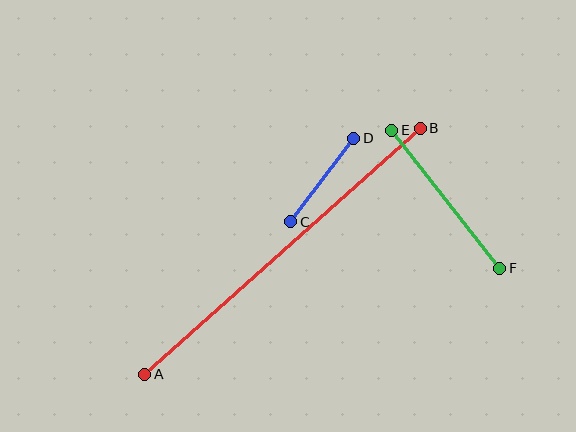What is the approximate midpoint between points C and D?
The midpoint is at approximately (322, 180) pixels.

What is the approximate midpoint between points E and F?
The midpoint is at approximately (446, 199) pixels.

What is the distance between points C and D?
The distance is approximately 105 pixels.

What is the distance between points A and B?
The distance is approximately 369 pixels.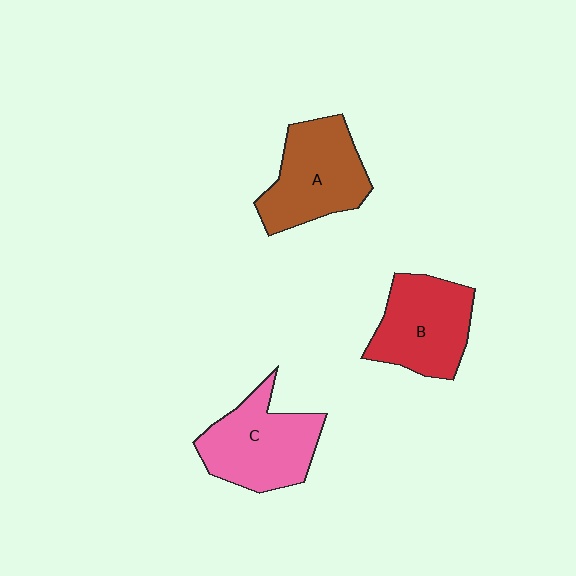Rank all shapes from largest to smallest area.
From largest to smallest: C (pink), A (brown), B (red).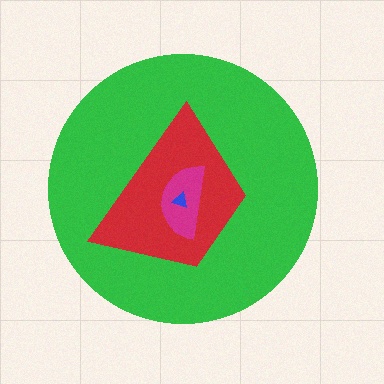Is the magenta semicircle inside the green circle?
Yes.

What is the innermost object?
The blue triangle.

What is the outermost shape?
The green circle.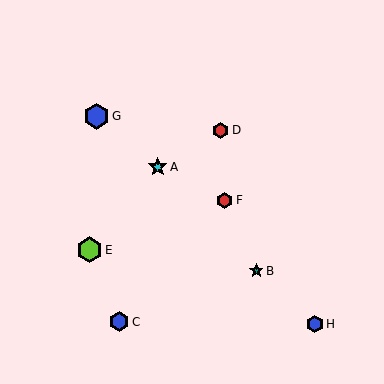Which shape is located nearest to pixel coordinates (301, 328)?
The blue hexagon (labeled H) at (315, 324) is nearest to that location.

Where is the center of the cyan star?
The center of the cyan star is at (158, 167).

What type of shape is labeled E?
Shape E is a lime hexagon.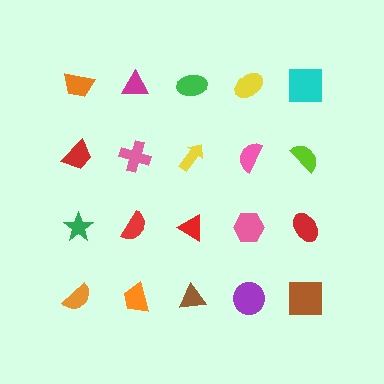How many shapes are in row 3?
5 shapes.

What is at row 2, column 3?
A yellow arrow.